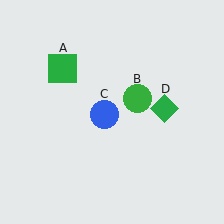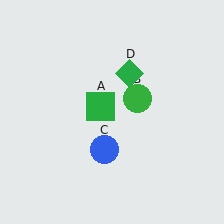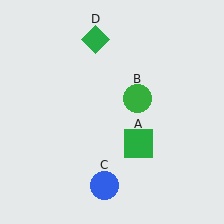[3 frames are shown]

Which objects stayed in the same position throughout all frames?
Green circle (object B) remained stationary.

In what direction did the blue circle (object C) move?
The blue circle (object C) moved down.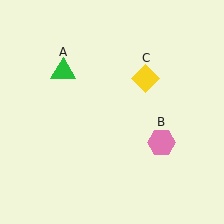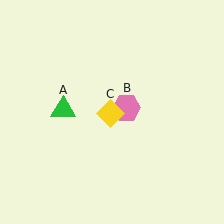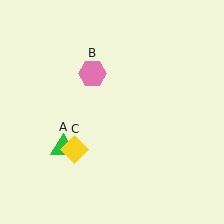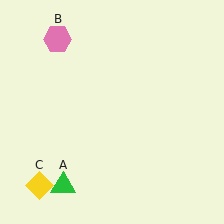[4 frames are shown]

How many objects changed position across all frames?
3 objects changed position: green triangle (object A), pink hexagon (object B), yellow diamond (object C).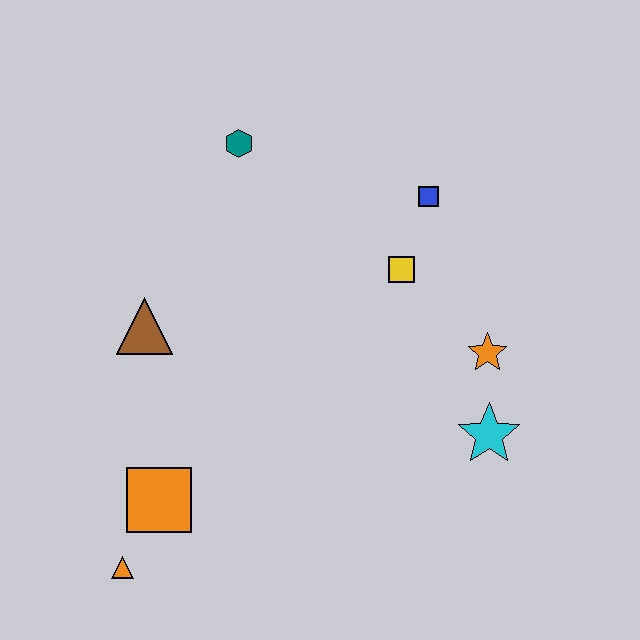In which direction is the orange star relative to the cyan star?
The orange star is above the cyan star.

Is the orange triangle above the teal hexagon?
No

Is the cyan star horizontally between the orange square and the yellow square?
No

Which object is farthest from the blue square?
The orange triangle is farthest from the blue square.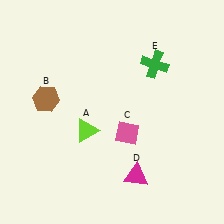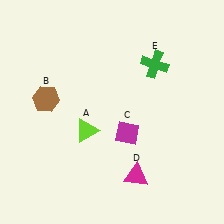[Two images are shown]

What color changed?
The diamond (C) changed from pink in Image 1 to magenta in Image 2.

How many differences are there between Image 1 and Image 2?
There is 1 difference between the two images.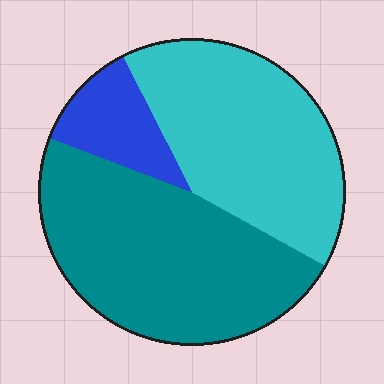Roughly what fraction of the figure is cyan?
Cyan takes up about two fifths (2/5) of the figure.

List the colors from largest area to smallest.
From largest to smallest: teal, cyan, blue.